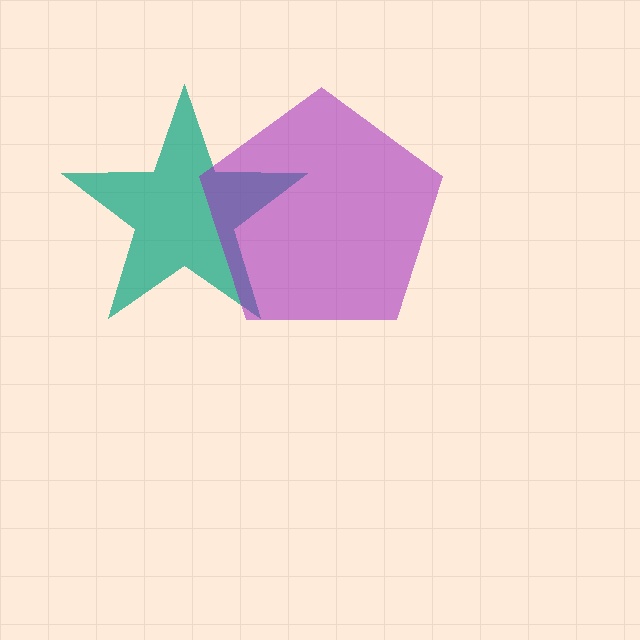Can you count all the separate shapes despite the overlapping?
Yes, there are 2 separate shapes.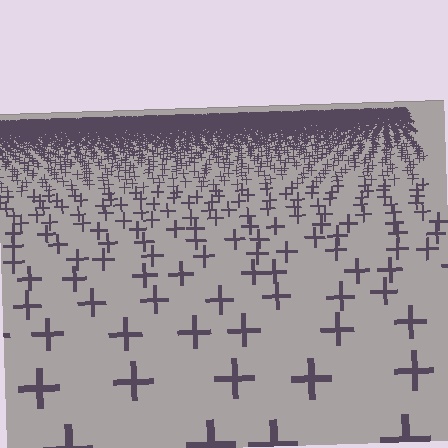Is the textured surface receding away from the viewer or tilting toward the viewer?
The surface is receding away from the viewer. Texture elements get smaller and denser toward the top.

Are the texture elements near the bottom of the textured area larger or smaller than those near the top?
Larger. Near the bottom, elements are closer to the viewer and appear at a bigger on-screen size.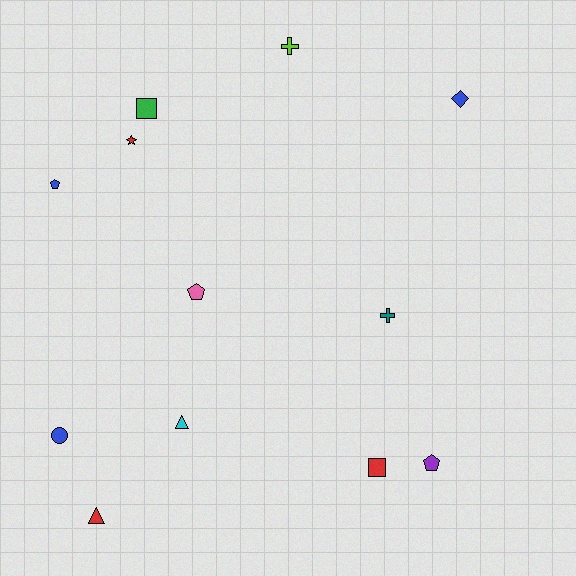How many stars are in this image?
There is 1 star.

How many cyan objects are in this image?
There is 1 cyan object.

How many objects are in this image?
There are 12 objects.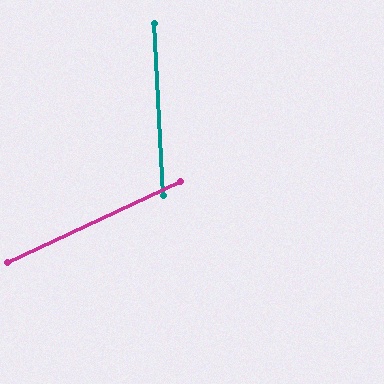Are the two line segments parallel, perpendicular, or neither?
Neither parallel nor perpendicular — they differ by about 68°.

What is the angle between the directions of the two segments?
Approximately 68 degrees.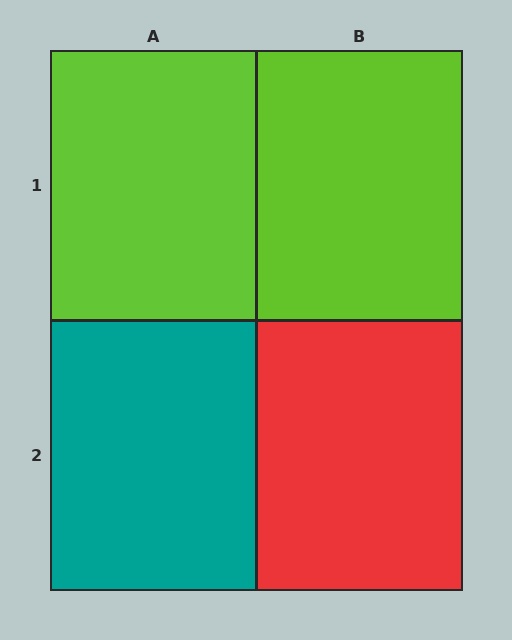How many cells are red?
1 cell is red.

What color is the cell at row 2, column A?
Teal.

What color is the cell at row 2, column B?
Red.